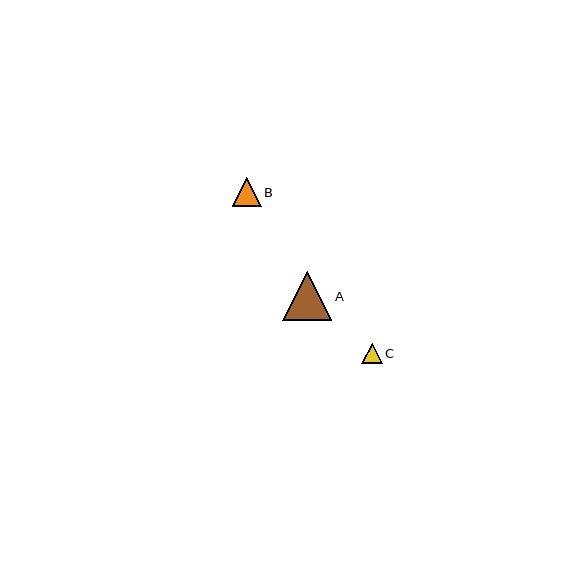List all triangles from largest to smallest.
From largest to smallest: A, B, C.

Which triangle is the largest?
Triangle A is the largest with a size of approximately 49 pixels.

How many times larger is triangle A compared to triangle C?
Triangle A is approximately 2.4 times the size of triangle C.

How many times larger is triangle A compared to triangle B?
Triangle A is approximately 1.7 times the size of triangle B.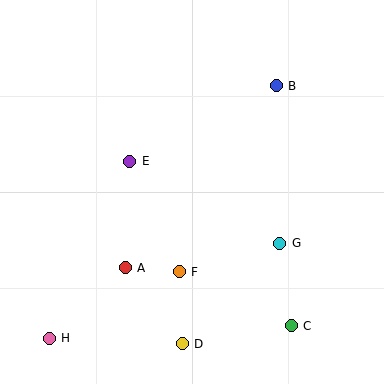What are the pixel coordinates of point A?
Point A is at (125, 268).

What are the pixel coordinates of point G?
Point G is at (280, 243).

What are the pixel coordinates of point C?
Point C is at (291, 326).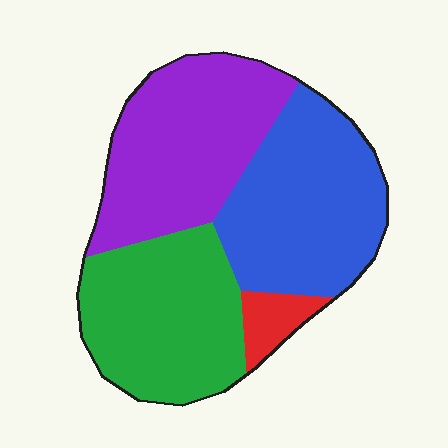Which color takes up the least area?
Red, at roughly 5%.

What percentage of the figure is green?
Green takes up about one third (1/3) of the figure.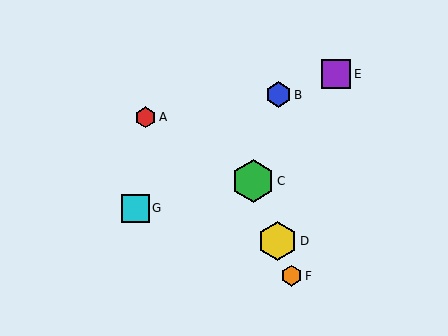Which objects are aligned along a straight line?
Objects C, D, F are aligned along a straight line.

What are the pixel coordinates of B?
Object B is at (278, 95).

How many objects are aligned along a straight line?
3 objects (C, D, F) are aligned along a straight line.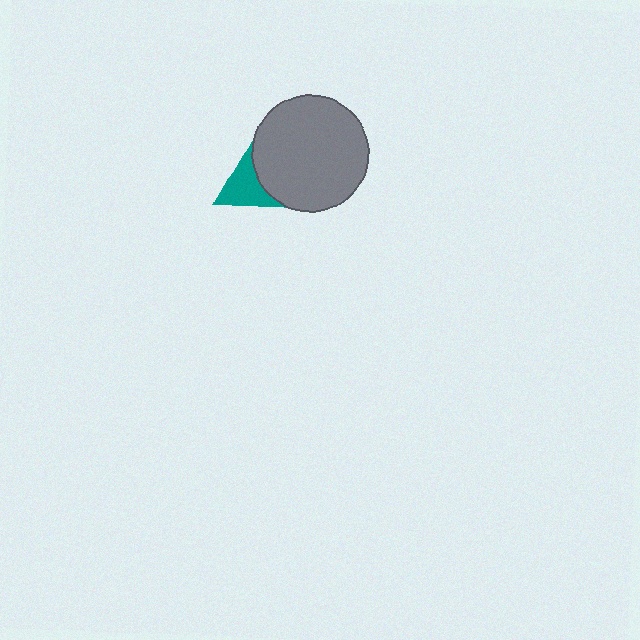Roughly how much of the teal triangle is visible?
About half of it is visible (roughly 52%).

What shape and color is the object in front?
The object in front is a gray circle.